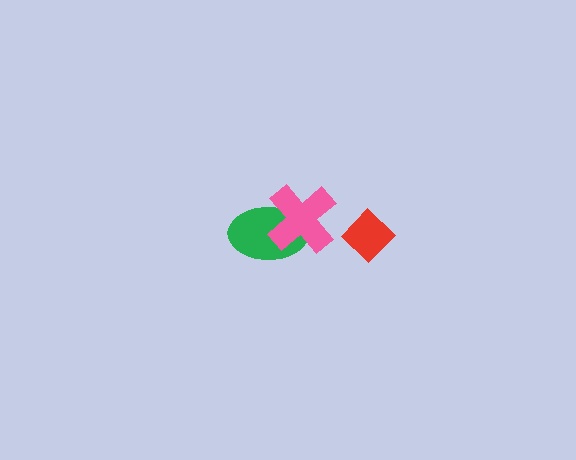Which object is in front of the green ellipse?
The pink cross is in front of the green ellipse.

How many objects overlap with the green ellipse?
1 object overlaps with the green ellipse.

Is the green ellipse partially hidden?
Yes, it is partially covered by another shape.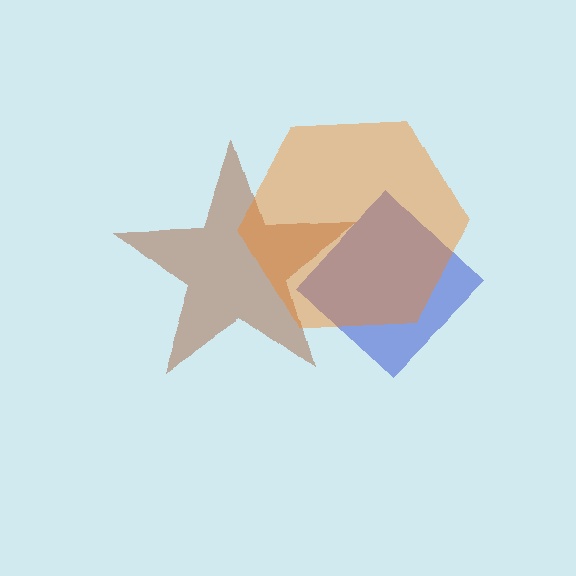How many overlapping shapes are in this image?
There are 3 overlapping shapes in the image.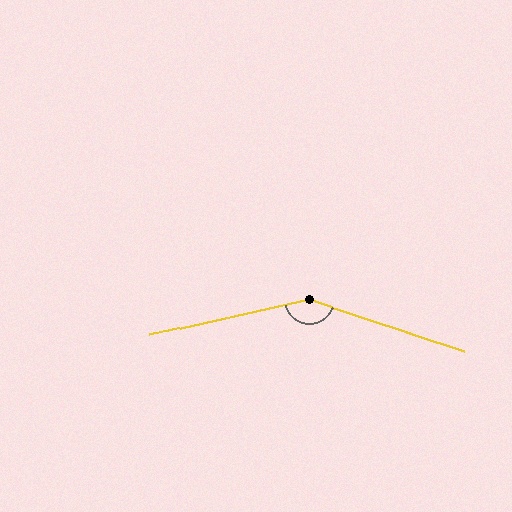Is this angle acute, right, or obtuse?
It is obtuse.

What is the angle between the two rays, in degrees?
Approximately 149 degrees.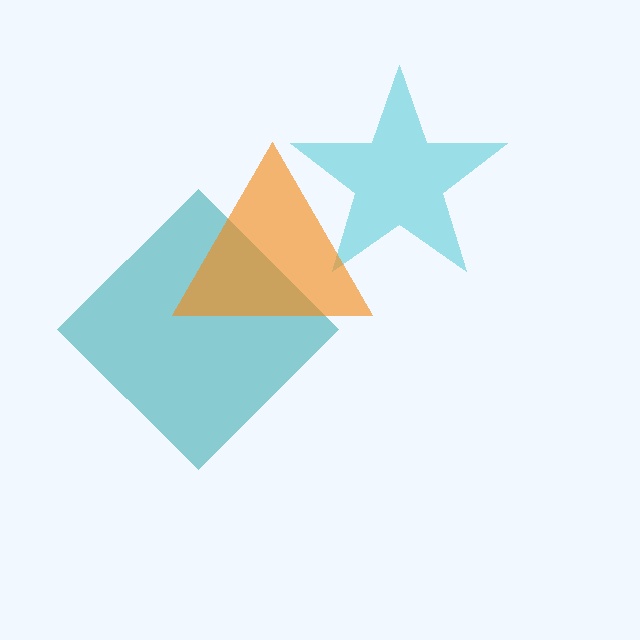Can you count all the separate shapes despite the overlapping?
Yes, there are 3 separate shapes.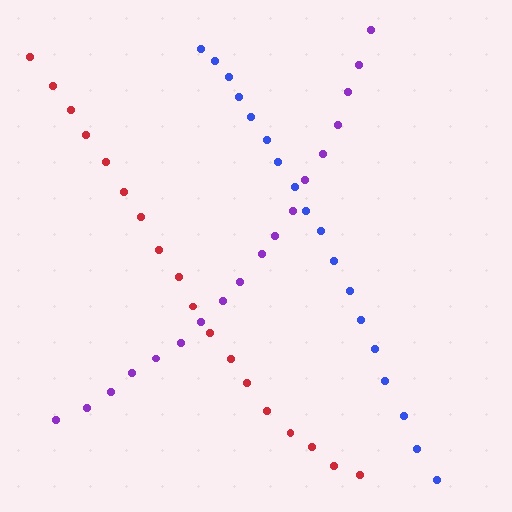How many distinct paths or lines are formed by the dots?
There are 3 distinct paths.